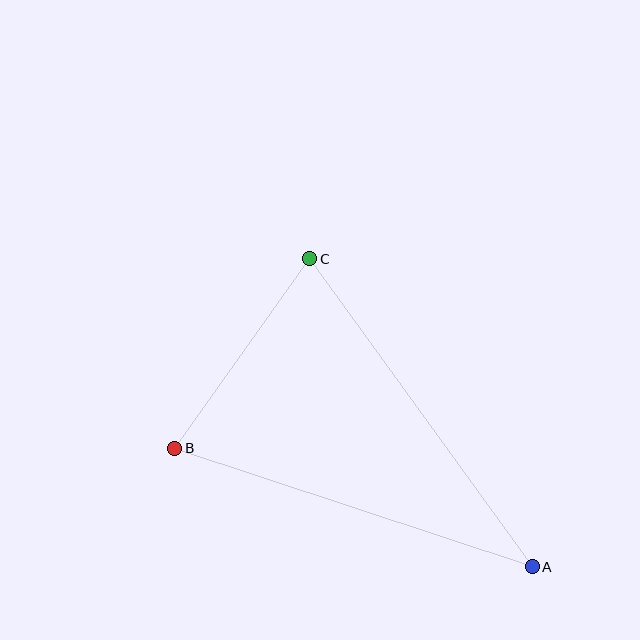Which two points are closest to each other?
Points B and C are closest to each other.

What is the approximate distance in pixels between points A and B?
The distance between A and B is approximately 377 pixels.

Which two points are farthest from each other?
Points A and C are farthest from each other.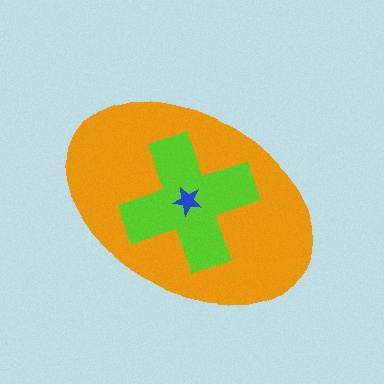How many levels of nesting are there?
3.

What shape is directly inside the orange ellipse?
The lime cross.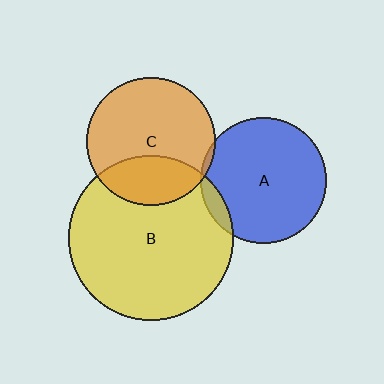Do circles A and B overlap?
Yes.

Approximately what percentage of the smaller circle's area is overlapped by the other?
Approximately 5%.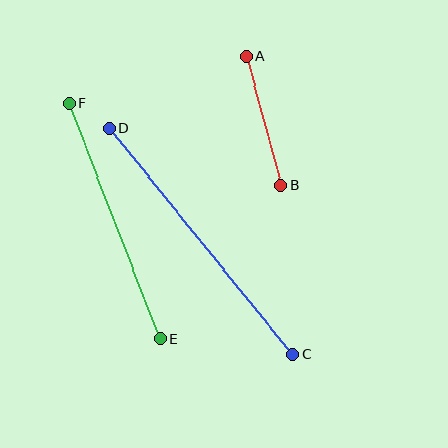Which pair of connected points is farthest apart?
Points C and D are farthest apart.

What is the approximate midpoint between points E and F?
The midpoint is at approximately (115, 221) pixels.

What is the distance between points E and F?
The distance is approximately 253 pixels.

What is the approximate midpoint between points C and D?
The midpoint is at approximately (201, 241) pixels.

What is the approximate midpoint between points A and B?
The midpoint is at approximately (264, 121) pixels.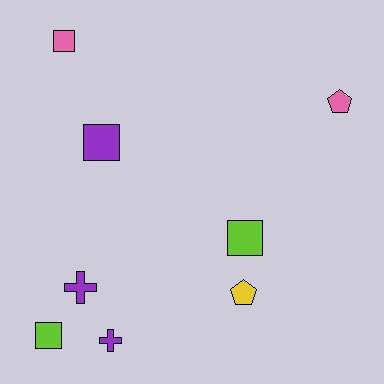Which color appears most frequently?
Purple, with 3 objects.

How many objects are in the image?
There are 8 objects.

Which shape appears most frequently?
Square, with 4 objects.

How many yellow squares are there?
There are no yellow squares.